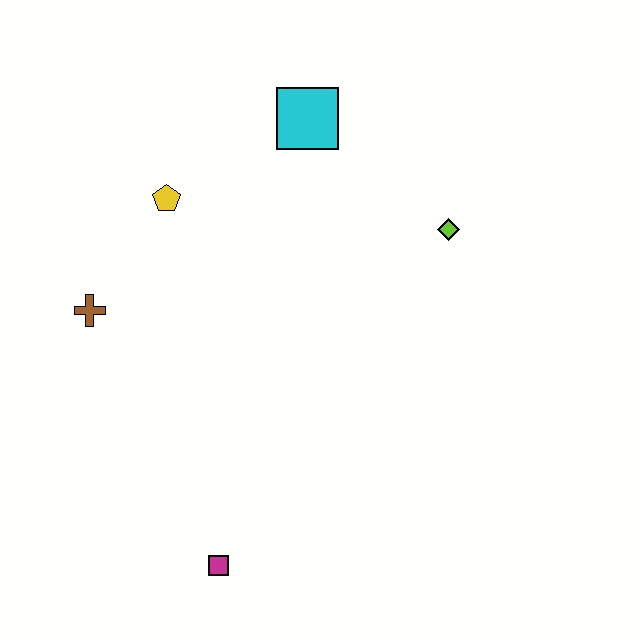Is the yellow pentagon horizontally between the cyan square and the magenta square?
No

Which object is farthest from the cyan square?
The magenta square is farthest from the cyan square.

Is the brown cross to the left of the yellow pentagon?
Yes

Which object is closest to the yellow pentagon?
The brown cross is closest to the yellow pentagon.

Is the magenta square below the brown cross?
Yes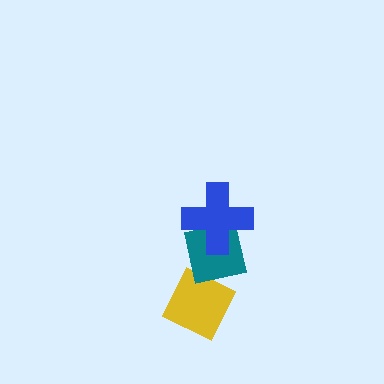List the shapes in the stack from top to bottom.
From top to bottom: the blue cross, the teal square, the yellow diamond.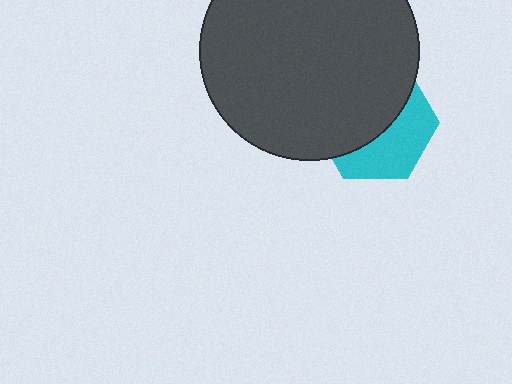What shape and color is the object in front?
The object in front is a dark gray circle.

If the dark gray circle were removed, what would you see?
You would see the complete cyan hexagon.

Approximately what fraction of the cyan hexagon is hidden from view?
Roughly 58% of the cyan hexagon is hidden behind the dark gray circle.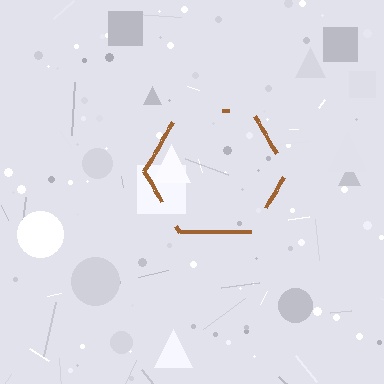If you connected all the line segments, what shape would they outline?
They would outline a hexagon.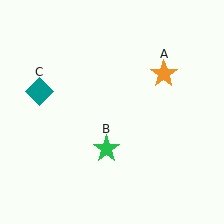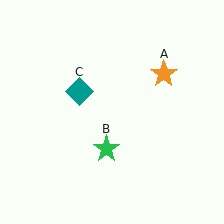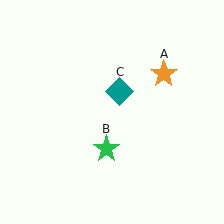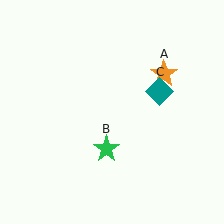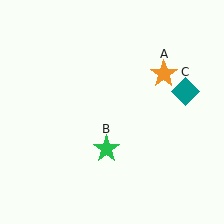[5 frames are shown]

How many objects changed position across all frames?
1 object changed position: teal diamond (object C).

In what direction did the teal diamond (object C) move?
The teal diamond (object C) moved right.